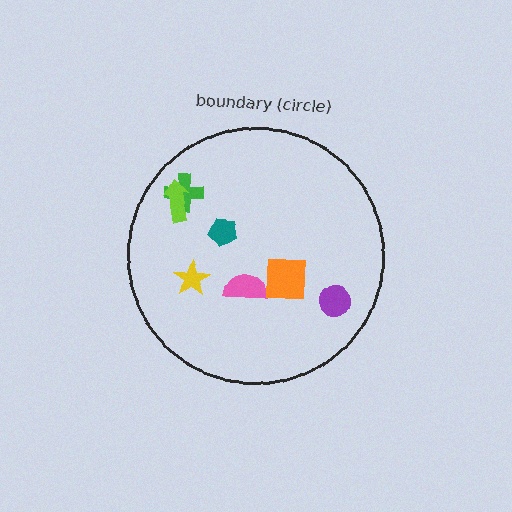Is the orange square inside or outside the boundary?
Inside.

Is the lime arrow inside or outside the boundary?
Inside.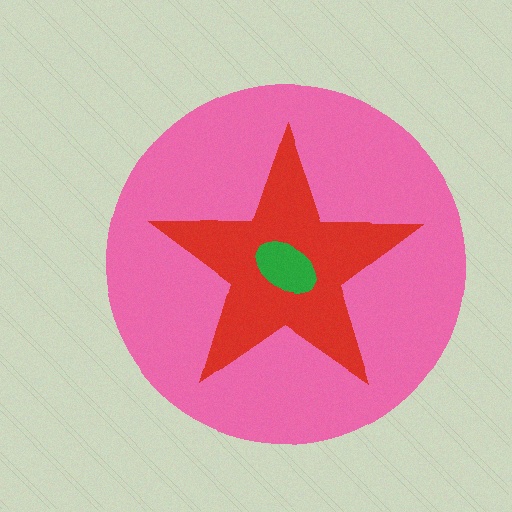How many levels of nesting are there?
3.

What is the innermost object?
The green ellipse.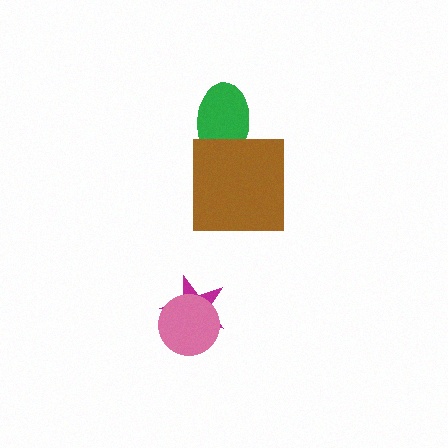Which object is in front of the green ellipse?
The brown square is in front of the green ellipse.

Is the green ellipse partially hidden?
Yes, it is partially covered by another shape.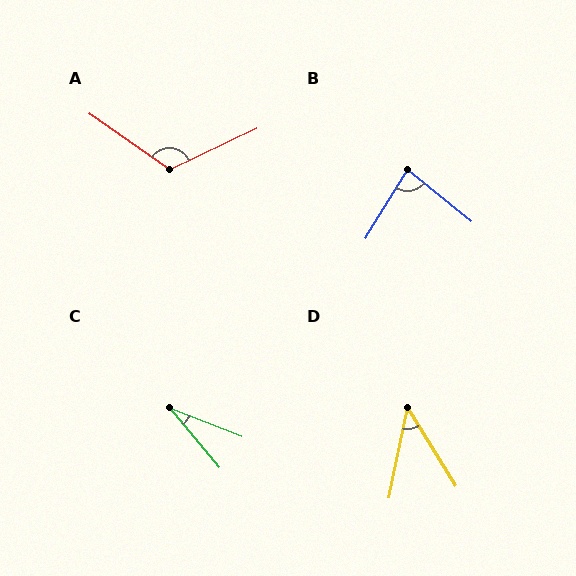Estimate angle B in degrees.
Approximately 82 degrees.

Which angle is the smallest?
C, at approximately 29 degrees.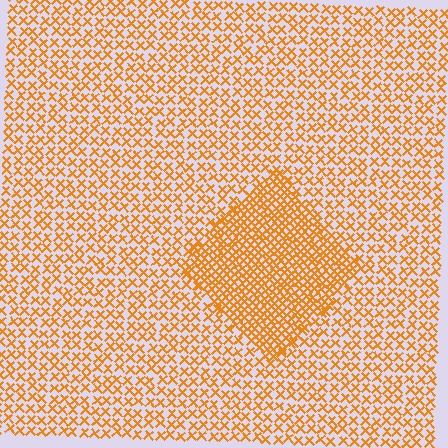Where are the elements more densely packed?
The elements are more densely packed inside the diamond boundary.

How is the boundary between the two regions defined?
The boundary is defined by a change in element density (approximately 2.0x ratio). All elements are the same color, size, and shape.